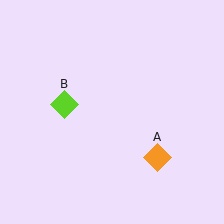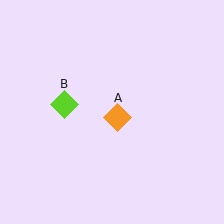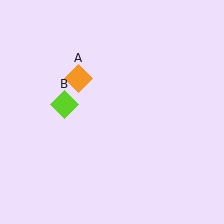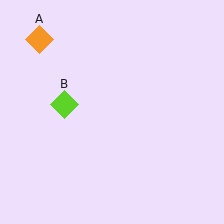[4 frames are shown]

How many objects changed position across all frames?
1 object changed position: orange diamond (object A).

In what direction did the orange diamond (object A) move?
The orange diamond (object A) moved up and to the left.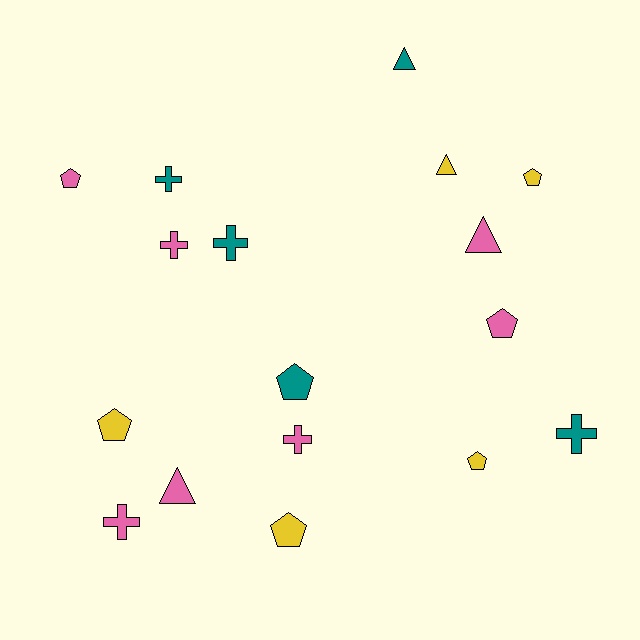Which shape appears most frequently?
Pentagon, with 7 objects.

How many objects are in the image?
There are 17 objects.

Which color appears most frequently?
Pink, with 7 objects.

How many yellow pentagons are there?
There are 4 yellow pentagons.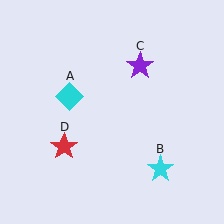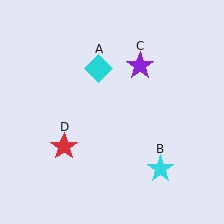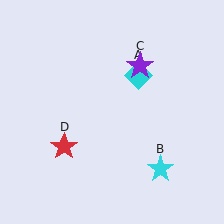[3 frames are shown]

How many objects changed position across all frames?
1 object changed position: cyan diamond (object A).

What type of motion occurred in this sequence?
The cyan diamond (object A) rotated clockwise around the center of the scene.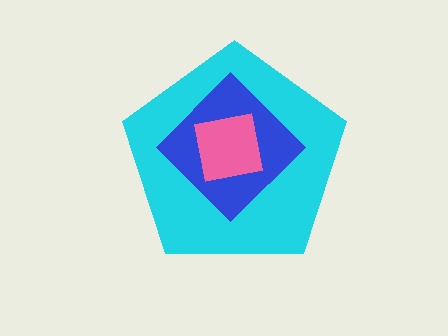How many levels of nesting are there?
3.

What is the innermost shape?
The pink square.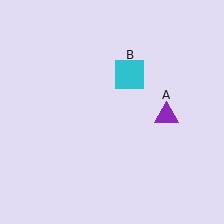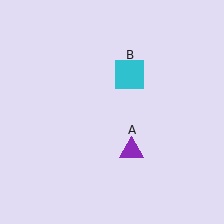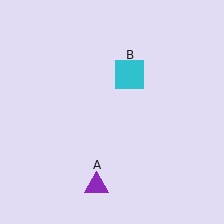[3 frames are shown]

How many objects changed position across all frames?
1 object changed position: purple triangle (object A).